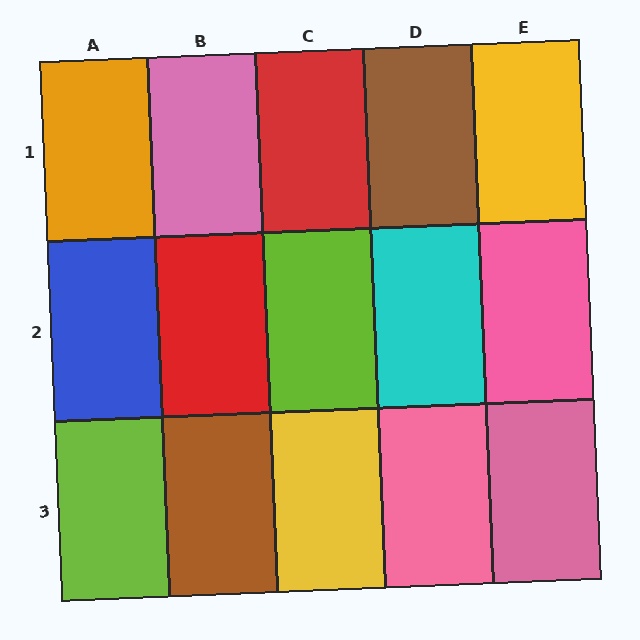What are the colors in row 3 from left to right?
Lime, brown, yellow, pink, pink.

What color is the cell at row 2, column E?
Pink.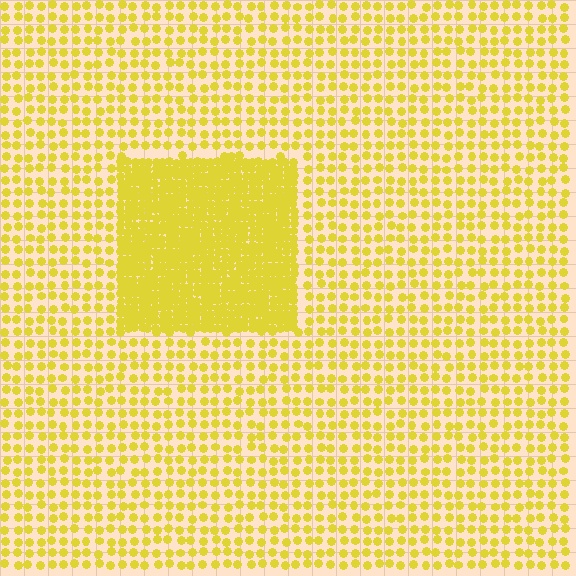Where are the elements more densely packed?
The elements are more densely packed inside the rectangle boundary.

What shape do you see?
I see a rectangle.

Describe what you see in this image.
The image contains small yellow elements arranged at two different densities. A rectangle-shaped region is visible where the elements are more densely packed than the surrounding area.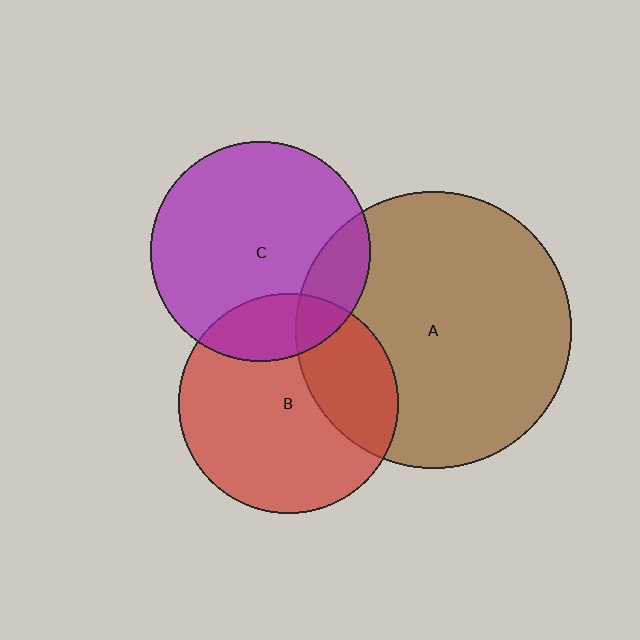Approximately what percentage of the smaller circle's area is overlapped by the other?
Approximately 15%.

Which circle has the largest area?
Circle A (brown).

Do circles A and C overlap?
Yes.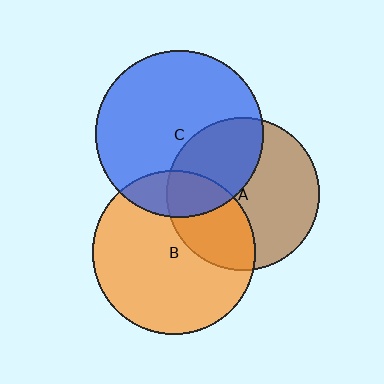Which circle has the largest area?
Circle C (blue).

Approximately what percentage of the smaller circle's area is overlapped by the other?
Approximately 35%.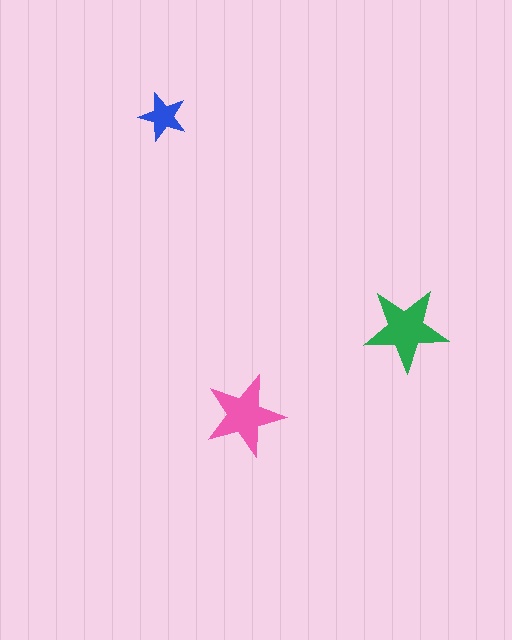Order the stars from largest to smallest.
the green one, the pink one, the blue one.